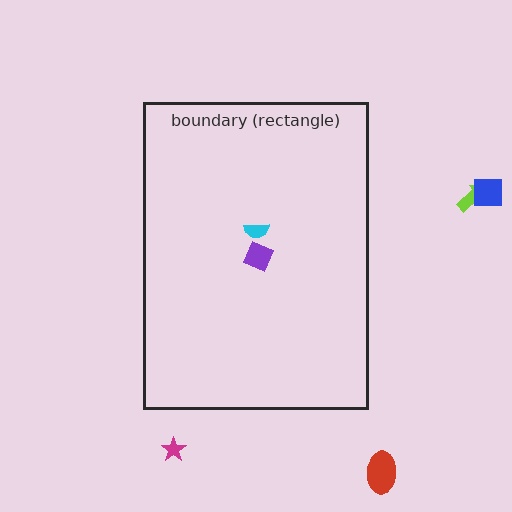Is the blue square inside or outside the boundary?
Outside.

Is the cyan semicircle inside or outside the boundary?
Inside.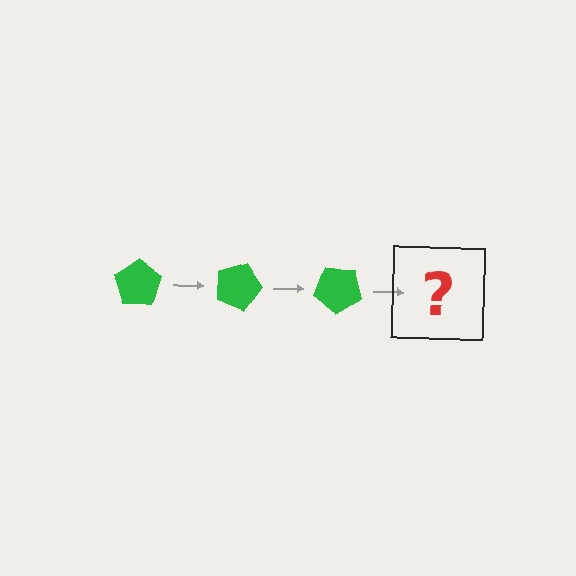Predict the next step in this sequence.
The next step is a green pentagon rotated 60 degrees.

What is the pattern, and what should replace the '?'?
The pattern is that the pentagon rotates 20 degrees each step. The '?' should be a green pentagon rotated 60 degrees.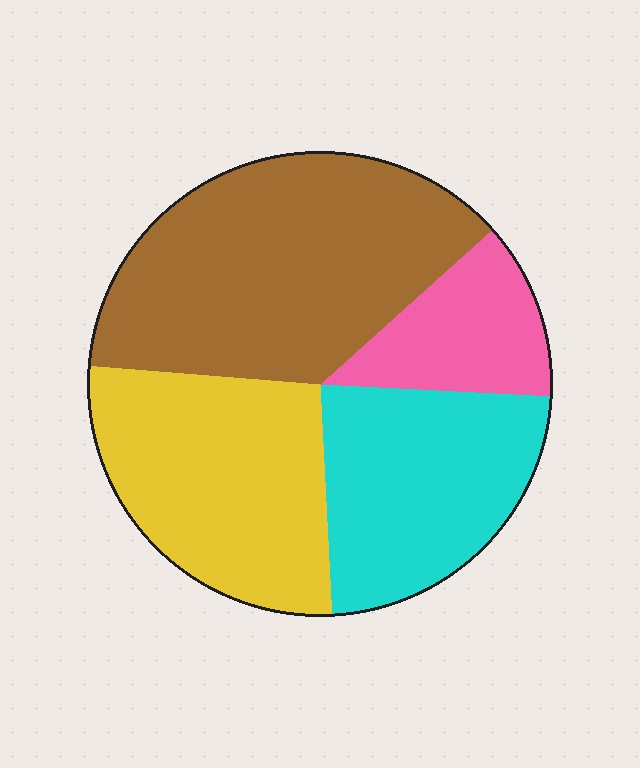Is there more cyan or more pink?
Cyan.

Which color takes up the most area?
Brown, at roughly 35%.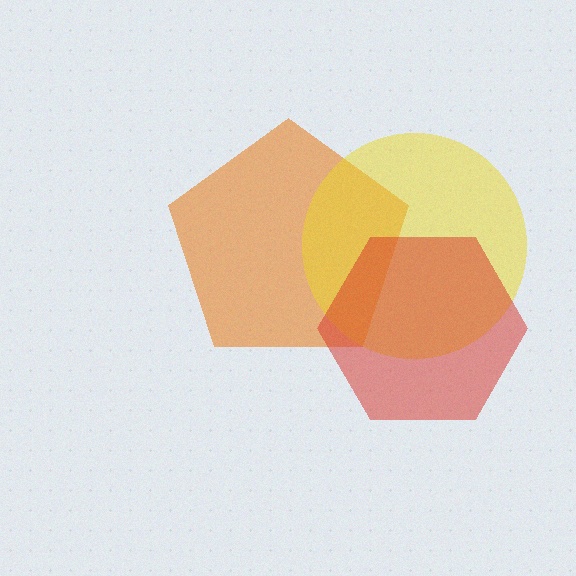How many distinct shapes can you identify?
There are 3 distinct shapes: an orange pentagon, a yellow circle, a red hexagon.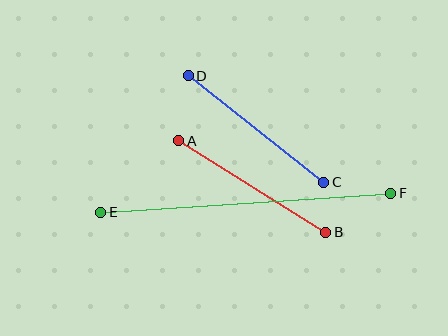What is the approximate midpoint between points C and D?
The midpoint is at approximately (256, 129) pixels.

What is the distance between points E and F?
The distance is approximately 291 pixels.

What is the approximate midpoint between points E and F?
The midpoint is at approximately (246, 203) pixels.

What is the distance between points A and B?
The distance is approximately 173 pixels.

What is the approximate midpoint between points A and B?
The midpoint is at approximately (252, 187) pixels.